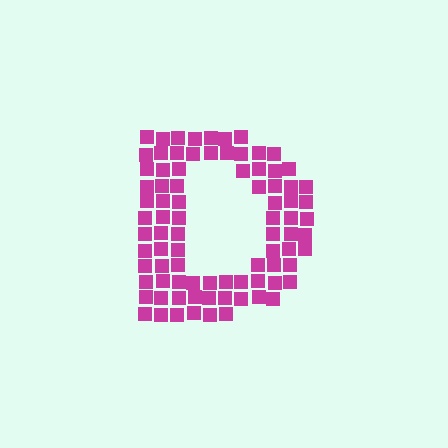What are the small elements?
The small elements are squares.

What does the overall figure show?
The overall figure shows the letter D.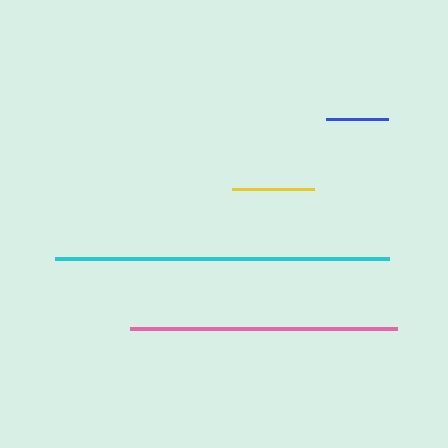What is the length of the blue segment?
The blue segment is approximately 62 pixels long.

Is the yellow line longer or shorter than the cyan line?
The cyan line is longer than the yellow line.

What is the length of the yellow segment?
The yellow segment is approximately 82 pixels long.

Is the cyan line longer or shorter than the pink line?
The cyan line is longer than the pink line.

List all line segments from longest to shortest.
From longest to shortest: cyan, pink, yellow, blue.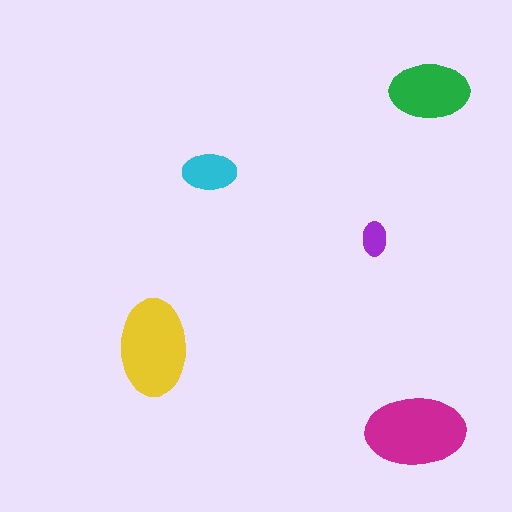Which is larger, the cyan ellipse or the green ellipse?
The green one.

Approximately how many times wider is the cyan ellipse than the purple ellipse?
About 1.5 times wider.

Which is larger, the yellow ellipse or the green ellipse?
The yellow one.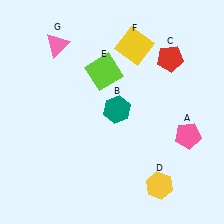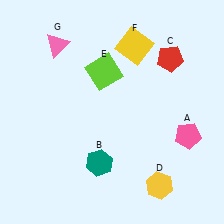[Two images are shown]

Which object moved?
The teal hexagon (B) moved down.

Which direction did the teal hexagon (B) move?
The teal hexagon (B) moved down.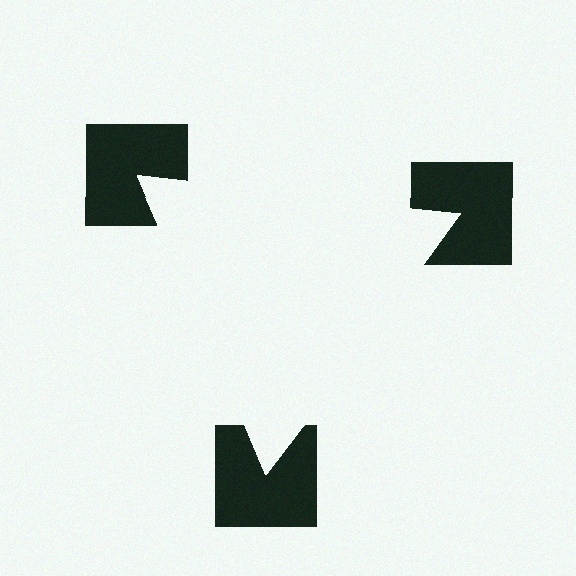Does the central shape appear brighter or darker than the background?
It typically appears slightly brighter than the background, even though no actual brightness change is drawn.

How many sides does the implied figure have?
3 sides.